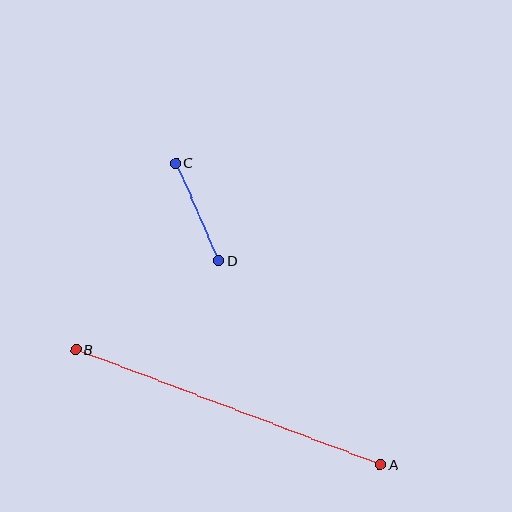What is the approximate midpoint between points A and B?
The midpoint is at approximately (228, 407) pixels.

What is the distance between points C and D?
The distance is approximately 107 pixels.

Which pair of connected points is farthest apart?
Points A and B are farthest apart.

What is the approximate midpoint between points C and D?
The midpoint is at approximately (197, 212) pixels.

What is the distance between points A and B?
The distance is approximately 326 pixels.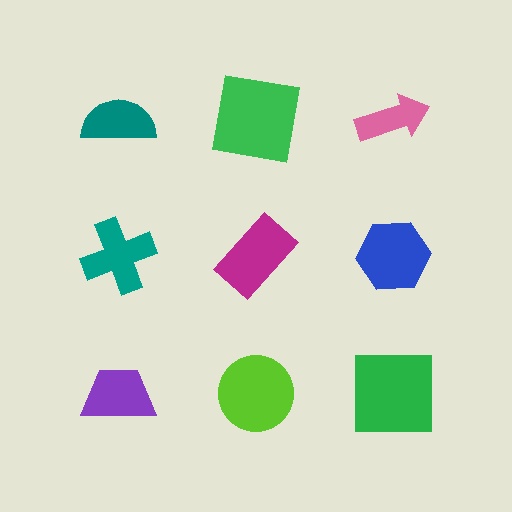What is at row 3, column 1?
A purple trapezoid.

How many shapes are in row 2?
3 shapes.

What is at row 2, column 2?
A magenta rectangle.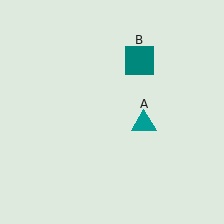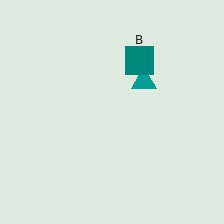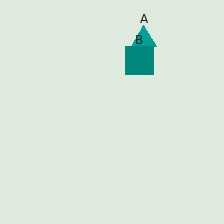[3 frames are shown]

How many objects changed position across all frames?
1 object changed position: teal triangle (object A).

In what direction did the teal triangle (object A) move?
The teal triangle (object A) moved up.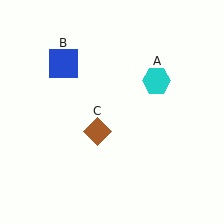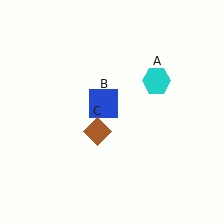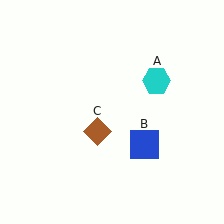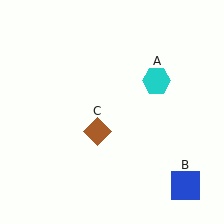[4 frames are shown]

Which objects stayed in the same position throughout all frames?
Cyan hexagon (object A) and brown diamond (object C) remained stationary.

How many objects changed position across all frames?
1 object changed position: blue square (object B).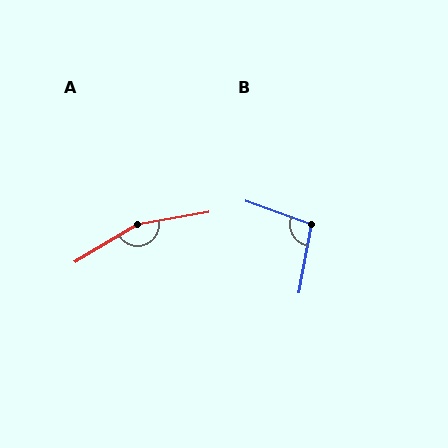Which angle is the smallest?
B, at approximately 99 degrees.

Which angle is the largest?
A, at approximately 158 degrees.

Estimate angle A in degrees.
Approximately 158 degrees.